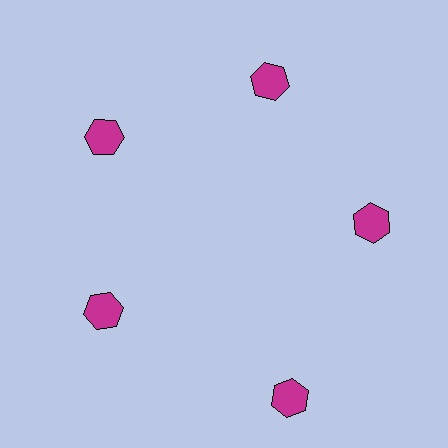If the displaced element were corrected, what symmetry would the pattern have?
It would have 5-fold rotational symmetry — the pattern would map onto itself every 72 degrees.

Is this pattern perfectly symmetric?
No. The 5 magenta hexagons are arranged in a ring, but one element near the 5 o'clock position is pushed outward from the center, breaking the 5-fold rotational symmetry.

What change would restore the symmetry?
The symmetry would be restored by moving it inward, back onto the ring so that all 5 hexagons sit at equal angles and equal distance from the center.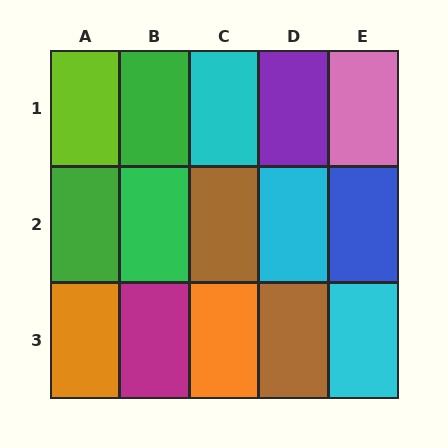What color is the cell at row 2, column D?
Cyan.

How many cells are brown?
2 cells are brown.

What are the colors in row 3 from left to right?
Orange, magenta, orange, brown, cyan.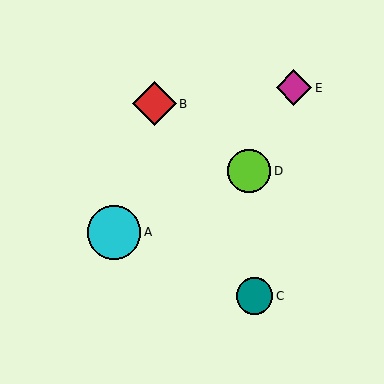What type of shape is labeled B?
Shape B is a red diamond.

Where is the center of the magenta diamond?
The center of the magenta diamond is at (294, 88).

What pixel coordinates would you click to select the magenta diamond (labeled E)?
Click at (294, 88) to select the magenta diamond E.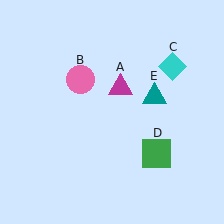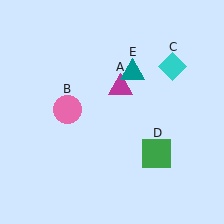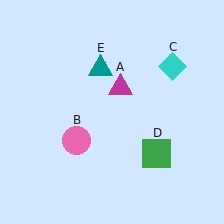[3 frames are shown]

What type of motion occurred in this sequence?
The pink circle (object B), teal triangle (object E) rotated counterclockwise around the center of the scene.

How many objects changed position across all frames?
2 objects changed position: pink circle (object B), teal triangle (object E).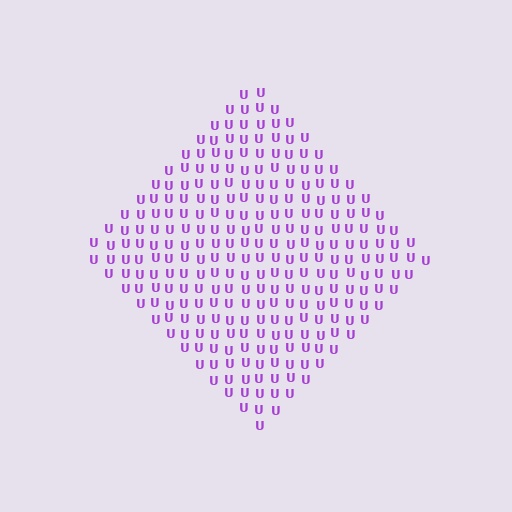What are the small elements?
The small elements are letter U's.